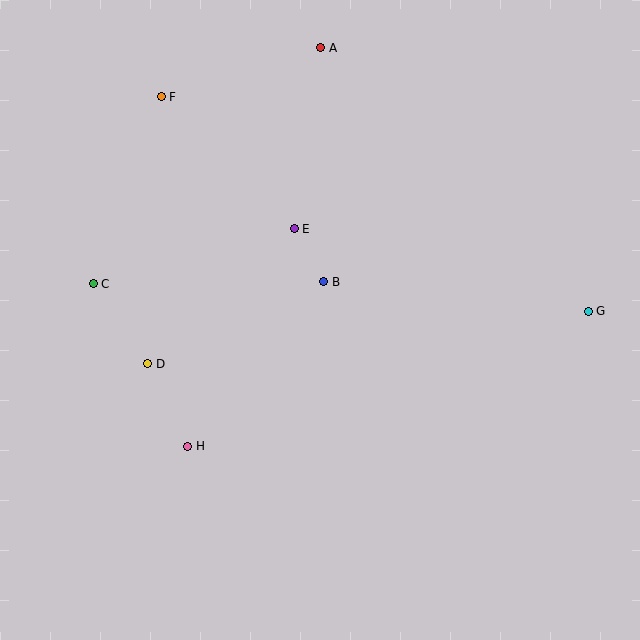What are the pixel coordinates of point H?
Point H is at (188, 446).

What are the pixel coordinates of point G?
Point G is at (588, 311).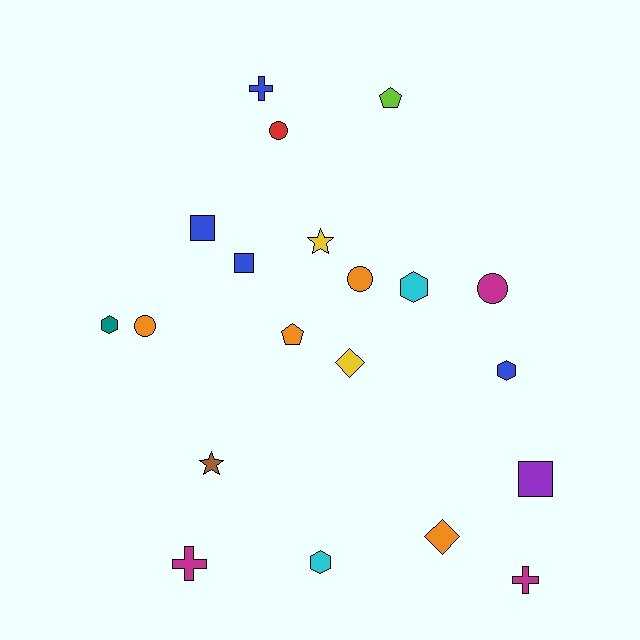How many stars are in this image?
There are 2 stars.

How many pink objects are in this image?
There are no pink objects.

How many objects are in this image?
There are 20 objects.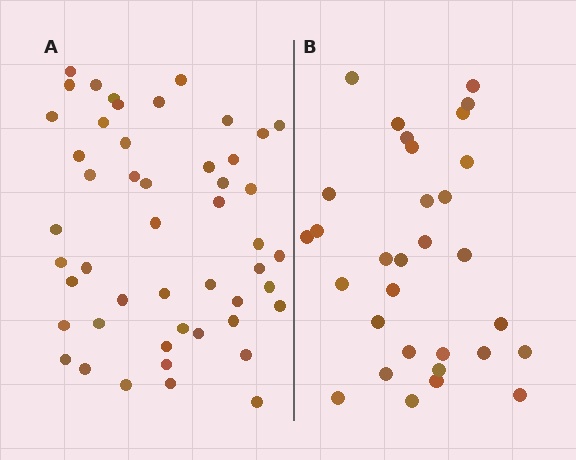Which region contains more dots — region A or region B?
Region A (the left region) has more dots.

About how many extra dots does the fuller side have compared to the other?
Region A has approximately 20 more dots than region B.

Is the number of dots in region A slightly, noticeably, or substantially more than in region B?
Region A has substantially more. The ratio is roughly 1.6 to 1.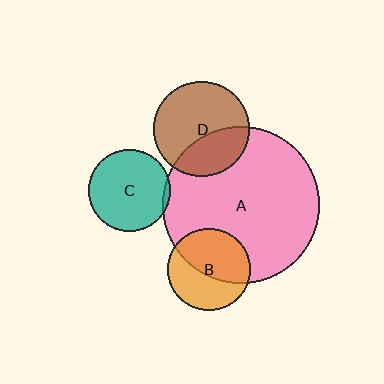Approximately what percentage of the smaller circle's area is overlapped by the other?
Approximately 5%.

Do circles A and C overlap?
Yes.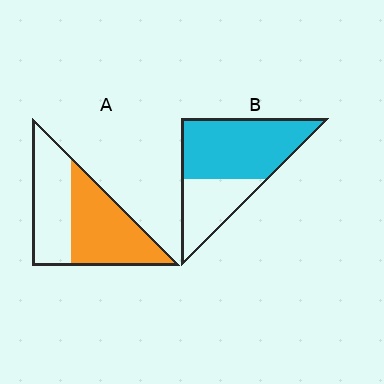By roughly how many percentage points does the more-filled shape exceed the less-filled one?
By roughly 10 percentage points (B over A).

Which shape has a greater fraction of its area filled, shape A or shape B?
Shape B.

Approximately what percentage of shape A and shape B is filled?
A is approximately 55% and B is approximately 65%.